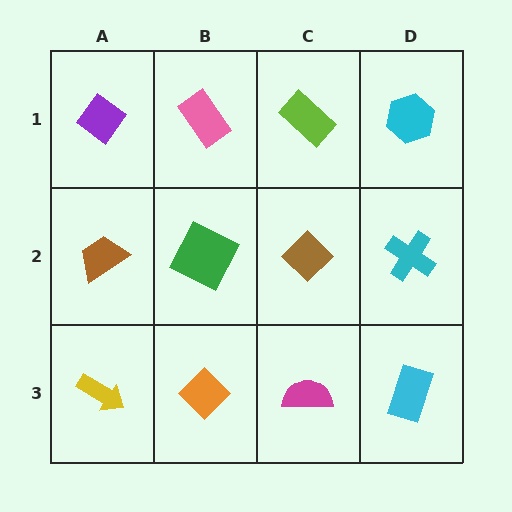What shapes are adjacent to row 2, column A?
A purple diamond (row 1, column A), a yellow arrow (row 3, column A), a green square (row 2, column B).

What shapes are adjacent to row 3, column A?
A brown trapezoid (row 2, column A), an orange diamond (row 3, column B).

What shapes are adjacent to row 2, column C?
A lime rectangle (row 1, column C), a magenta semicircle (row 3, column C), a green square (row 2, column B), a cyan cross (row 2, column D).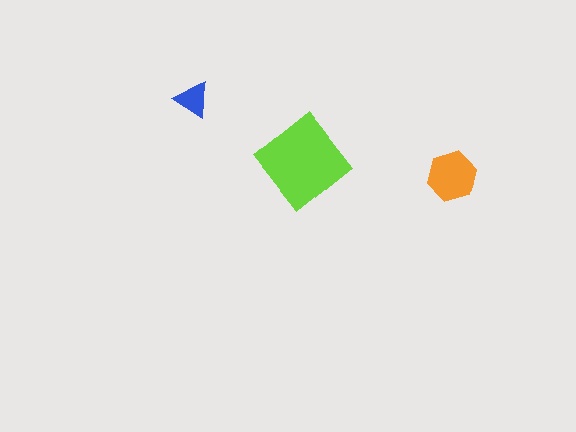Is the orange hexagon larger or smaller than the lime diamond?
Smaller.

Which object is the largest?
The lime diamond.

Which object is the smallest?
The blue triangle.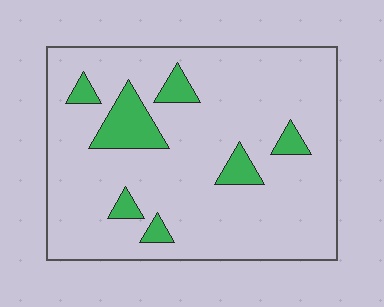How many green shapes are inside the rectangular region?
7.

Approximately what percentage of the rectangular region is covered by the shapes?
Approximately 10%.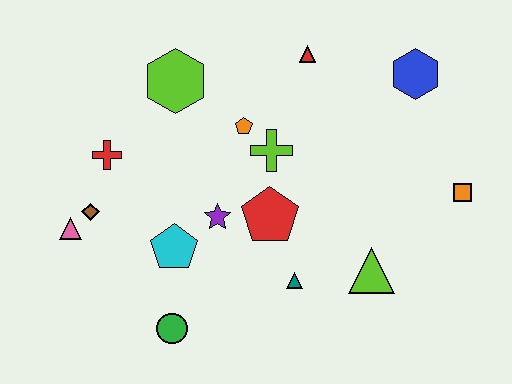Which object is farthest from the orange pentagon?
The orange square is farthest from the orange pentagon.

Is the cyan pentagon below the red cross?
Yes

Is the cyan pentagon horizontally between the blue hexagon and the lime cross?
No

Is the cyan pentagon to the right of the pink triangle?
Yes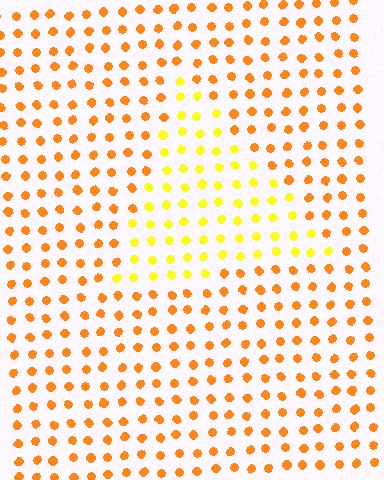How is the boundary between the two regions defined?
The boundary is defined purely by a slight shift in hue (about 32 degrees). Spacing, size, and orientation are identical on both sides.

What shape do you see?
I see a triangle.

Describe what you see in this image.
The image is filled with small orange elements in a uniform arrangement. A triangle-shaped region is visible where the elements are tinted to a slightly different hue, forming a subtle color boundary.